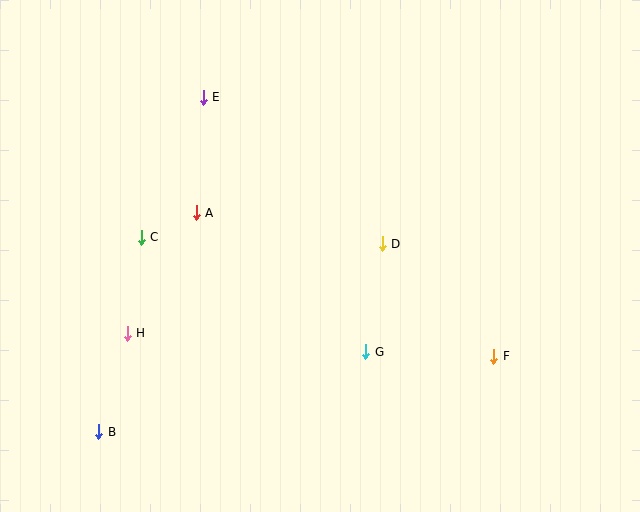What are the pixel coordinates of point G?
Point G is at (366, 352).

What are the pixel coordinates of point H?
Point H is at (127, 333).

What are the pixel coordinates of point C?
Point C is at (141, 237).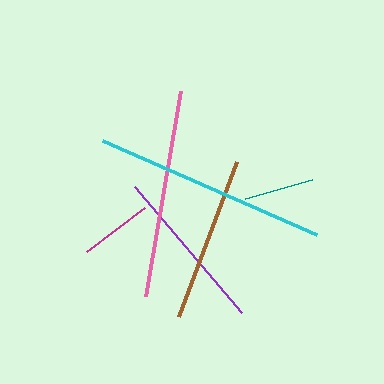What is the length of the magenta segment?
The magenta segment is approximately 72 pixels long.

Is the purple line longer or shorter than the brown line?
The brown line is longer than the purple line.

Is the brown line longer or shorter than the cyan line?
The cyan line is longer than the brown line.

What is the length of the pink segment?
The pink segment is approximately 208 pixels long.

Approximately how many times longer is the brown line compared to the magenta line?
The brown line is approximately 2.3 times the length of the magenta line.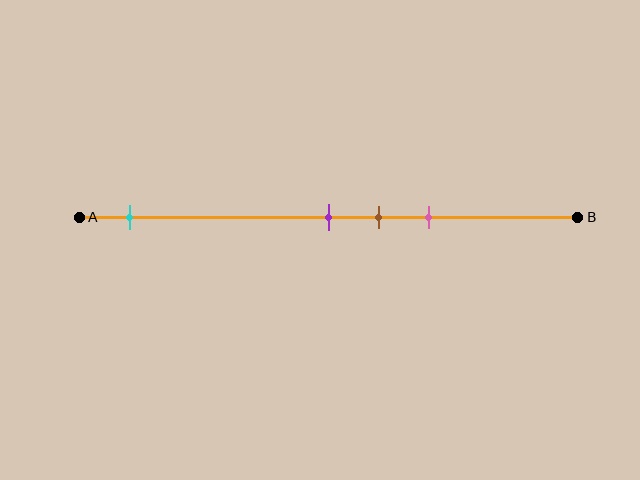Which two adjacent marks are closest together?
The purple and brown marks are the closest adjacent pair.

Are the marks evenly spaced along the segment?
No, the marks are not evenly spaced.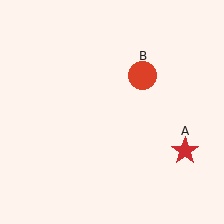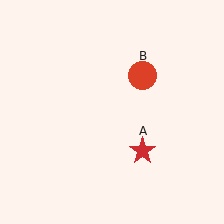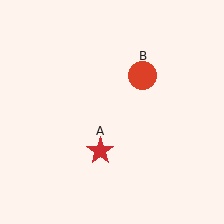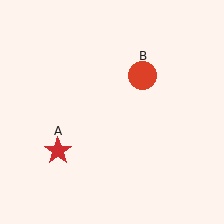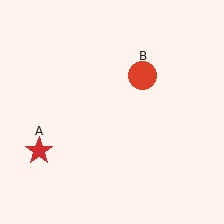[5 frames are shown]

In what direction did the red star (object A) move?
The red star (object A) moved left.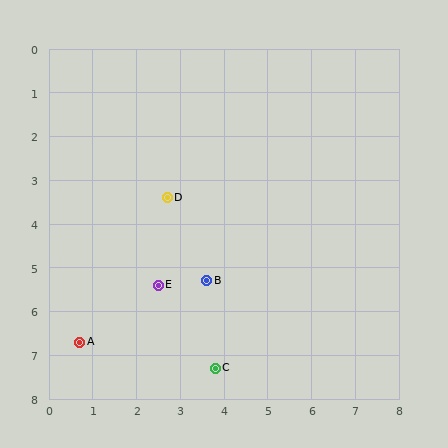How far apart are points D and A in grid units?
Points D and A are about 3.9 grid units apart.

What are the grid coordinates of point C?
Point C is at approximately (3.8, 7.3).